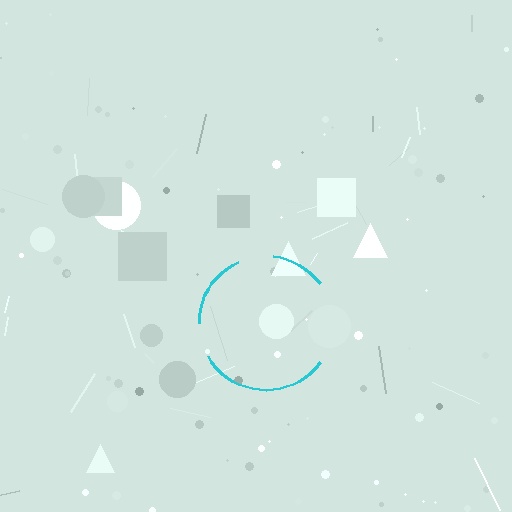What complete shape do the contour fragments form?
The contour fragments form a circle.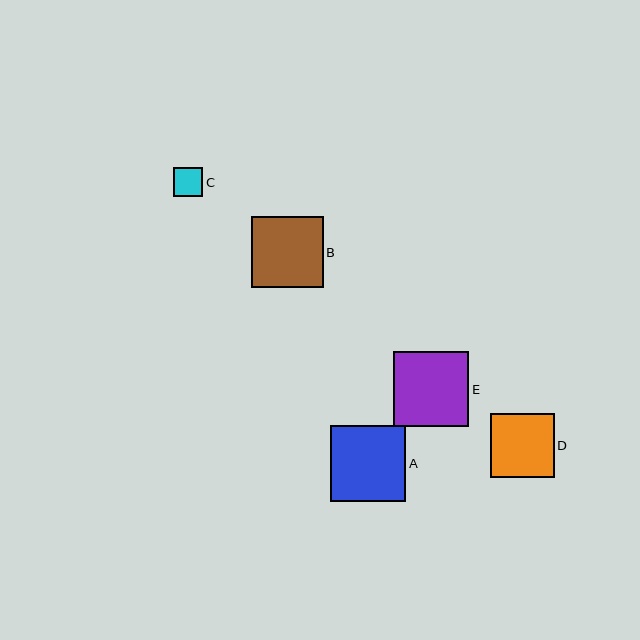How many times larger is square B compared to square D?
Square B is approximately 1.1 times the size of square D.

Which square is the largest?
Square A is the largest with a size of approximately 76 pixels.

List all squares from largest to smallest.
From largest to smallest: A, E, B, D, C.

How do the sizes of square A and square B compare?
Square A and square B are approximately the same size.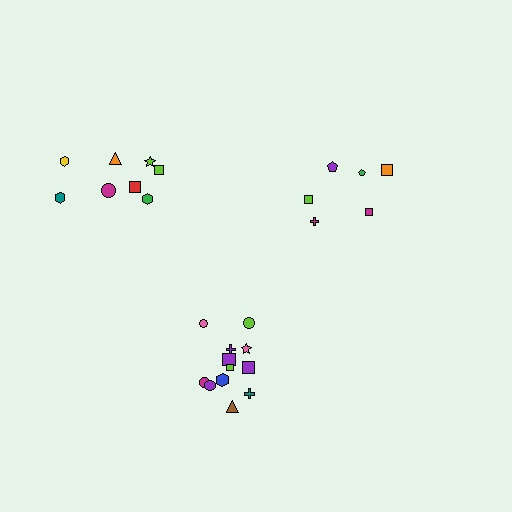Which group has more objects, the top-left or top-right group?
The top-left group.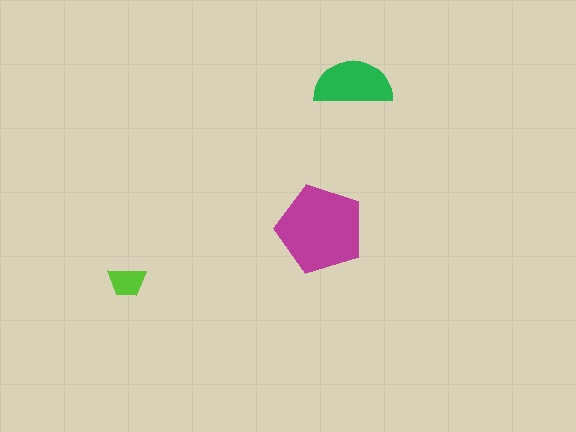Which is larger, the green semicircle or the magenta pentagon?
The magenta pentagon.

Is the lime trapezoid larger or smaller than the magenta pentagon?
Smaller.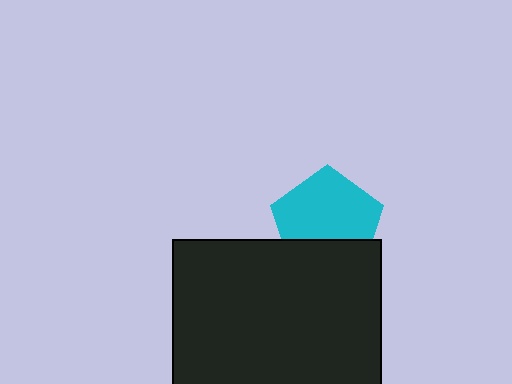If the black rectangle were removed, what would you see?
You would see the complete cyan pentagon.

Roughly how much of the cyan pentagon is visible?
Most of it is visible (roughly 69%).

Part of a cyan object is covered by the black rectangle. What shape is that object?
It is a pentagon.